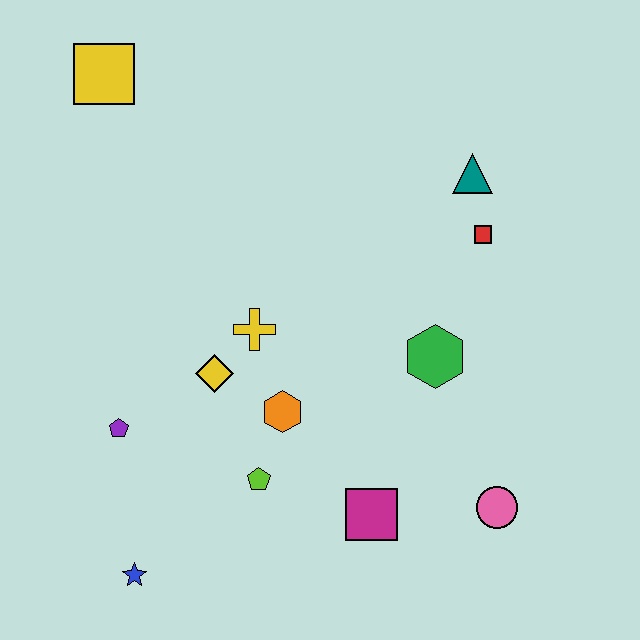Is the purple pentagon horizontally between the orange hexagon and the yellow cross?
No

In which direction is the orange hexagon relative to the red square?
The orange hexagon is to the left of the red square.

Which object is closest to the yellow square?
The yellow cross is closest to the yellow square.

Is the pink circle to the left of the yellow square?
No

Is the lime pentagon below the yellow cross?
Yes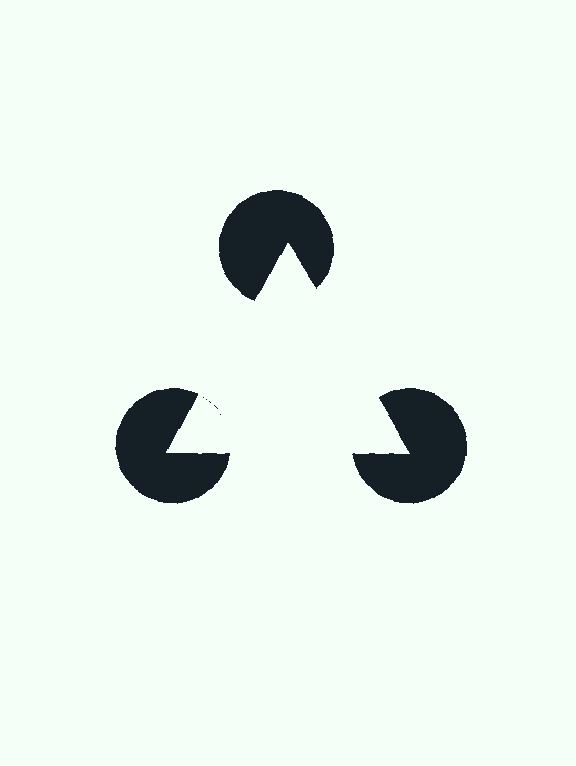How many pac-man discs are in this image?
There are 3 — one at each vertex of the illusory triangle.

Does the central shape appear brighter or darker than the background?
It typically appears slightly brighter than the background, even though no actual brightness change is drawn.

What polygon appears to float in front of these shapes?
An illusory triangle — its edges are inferred from the aligned wedge cuts in the pac-man discs, not physically drawn.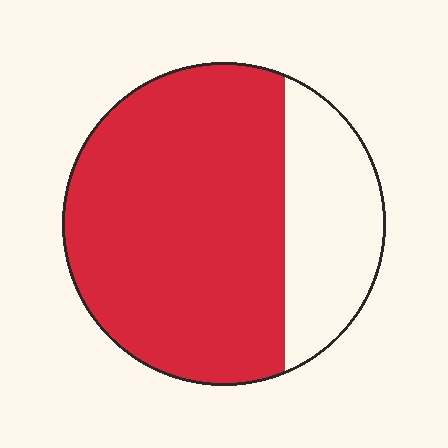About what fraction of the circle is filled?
About three quarters (3/4).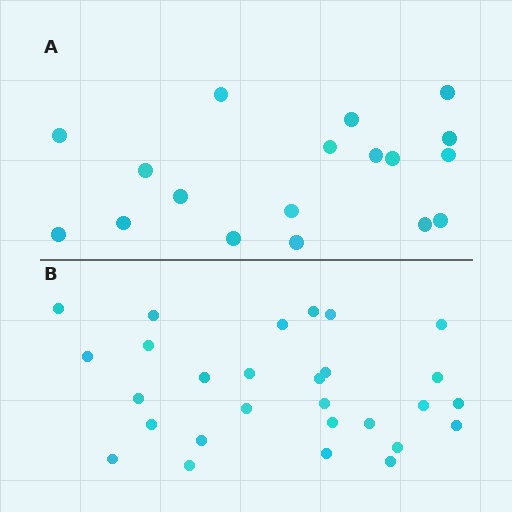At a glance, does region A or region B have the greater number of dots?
Region B (the bottom region) has more dots.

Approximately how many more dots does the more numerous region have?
Region B has roughly 10 or so more dots than region A.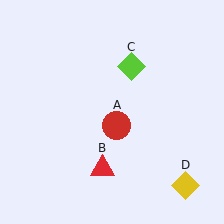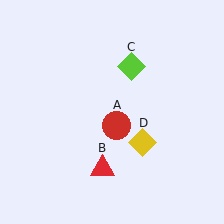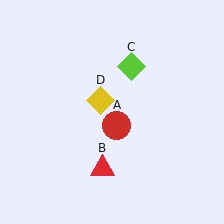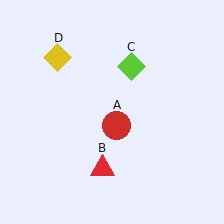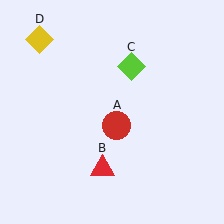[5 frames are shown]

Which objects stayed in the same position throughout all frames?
Red circle (object A) and red triangle (object B) and lime diamond (object C) remained stationary.